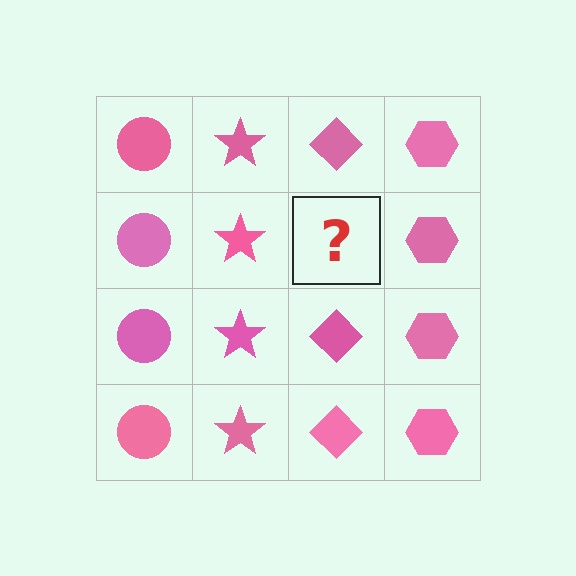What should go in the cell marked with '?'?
The missing cell should contain a pink diamond.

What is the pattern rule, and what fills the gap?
The rule is that each column has a consistent shape. The gap should be filled with a pink diamond.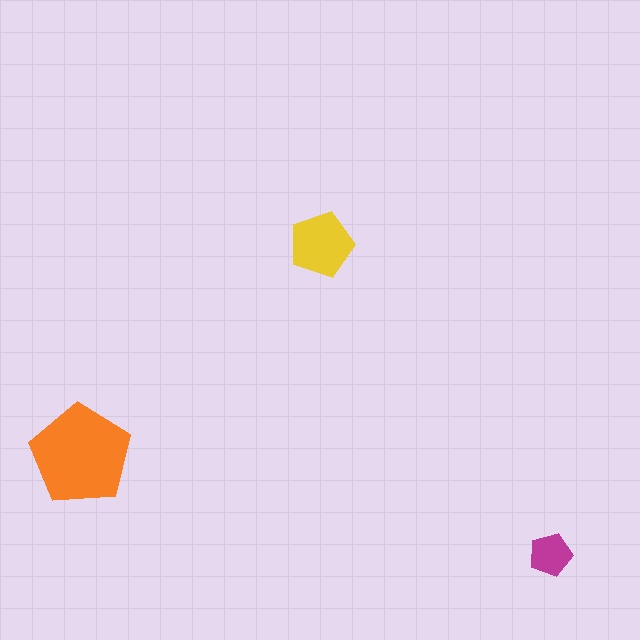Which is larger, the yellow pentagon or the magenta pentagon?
The yellow one.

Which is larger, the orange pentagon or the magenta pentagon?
The orange one.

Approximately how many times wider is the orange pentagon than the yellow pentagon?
About 1.5 times wider.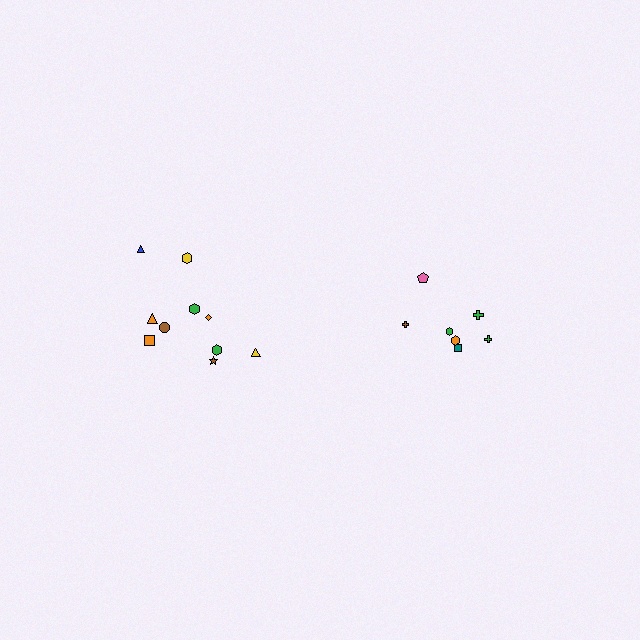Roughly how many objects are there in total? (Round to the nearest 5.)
Roughly 15 objects in total.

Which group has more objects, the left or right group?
The left group.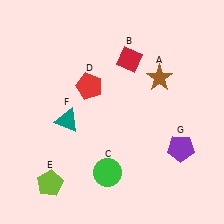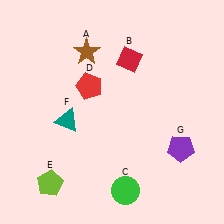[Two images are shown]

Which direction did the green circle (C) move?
The green circle (C) moved down.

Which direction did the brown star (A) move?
The brown star (A) moved left.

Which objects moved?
The objects that moved are: the brown star (A), the green circle (C).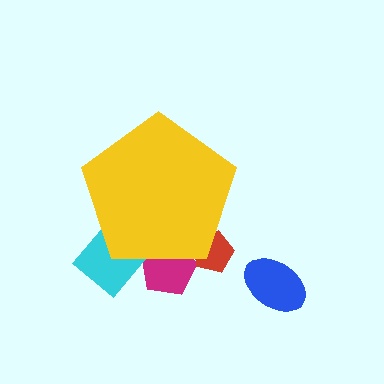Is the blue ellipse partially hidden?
No, the blue ellipse is fully visible.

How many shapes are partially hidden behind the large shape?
3 shapes are partially hidden.